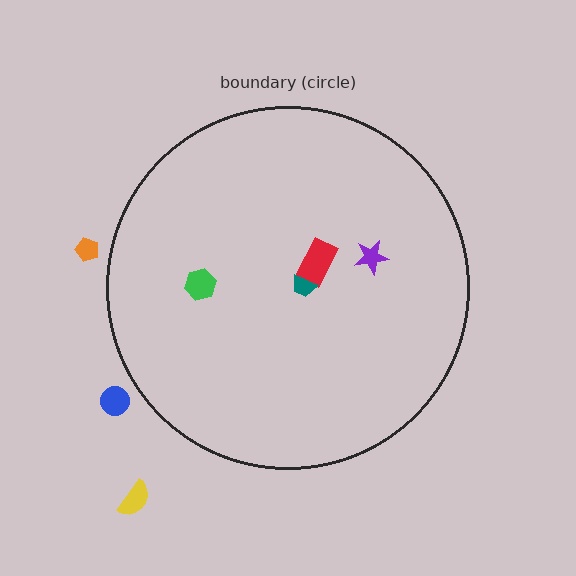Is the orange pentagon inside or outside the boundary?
Outside.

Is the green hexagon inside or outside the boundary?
Inside.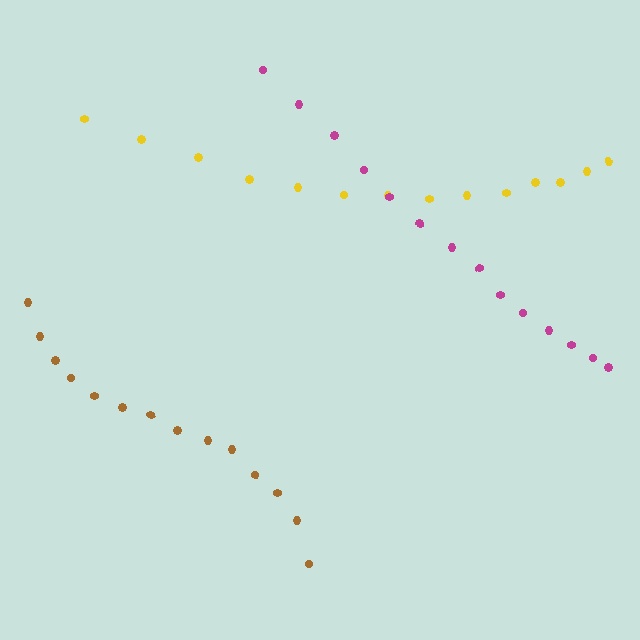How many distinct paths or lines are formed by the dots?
There are 3 distinct paths.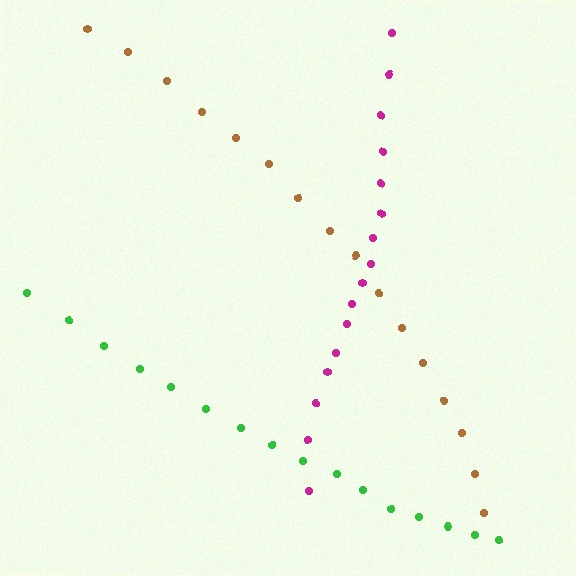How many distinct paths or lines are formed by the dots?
There are 3 distinct paths.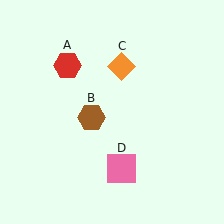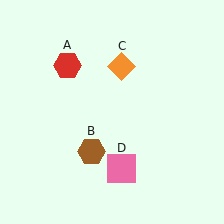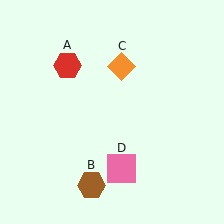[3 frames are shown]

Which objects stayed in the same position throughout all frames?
Red hexagon (object A) and orange diamond (object C) and pink square (object D) remained stationary.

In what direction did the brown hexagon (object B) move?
The brown hexagon (object B) moved down.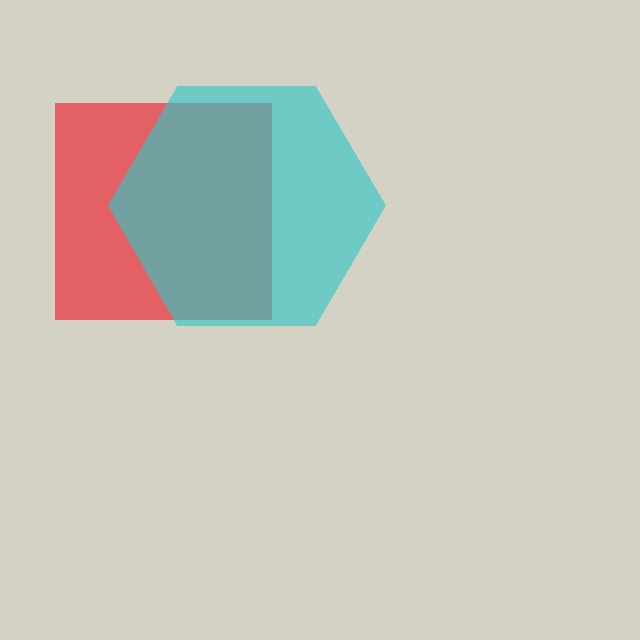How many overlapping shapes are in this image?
There are 2 overlapping shapes in the image.